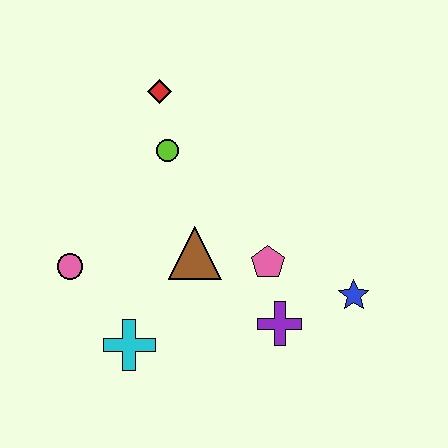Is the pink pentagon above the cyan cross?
Yes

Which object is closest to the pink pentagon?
The purple cross is closest to the pink pentagon.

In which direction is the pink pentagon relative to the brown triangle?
The pink pentagon is to the right of the brown triangle.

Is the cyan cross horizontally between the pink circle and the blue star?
Yes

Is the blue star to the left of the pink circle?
No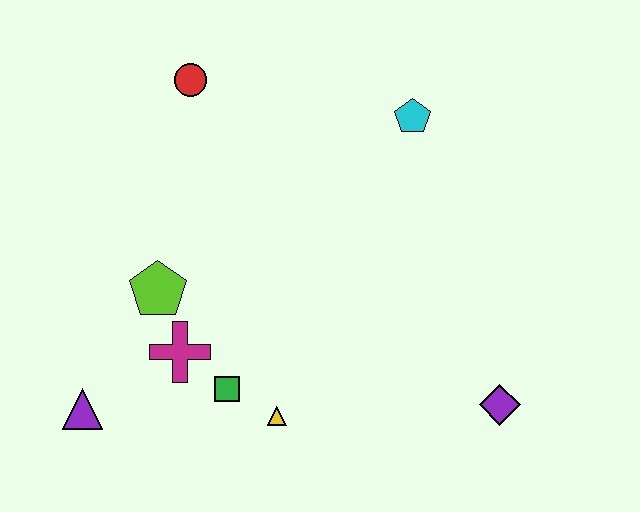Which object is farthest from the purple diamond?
The red circle is farthest from the purple diamond.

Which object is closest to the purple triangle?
The magenta cross is closest to the purple triangle.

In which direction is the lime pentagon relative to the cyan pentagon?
The lime pentagon is to the left of the cyan pentagon.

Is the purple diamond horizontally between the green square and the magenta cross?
No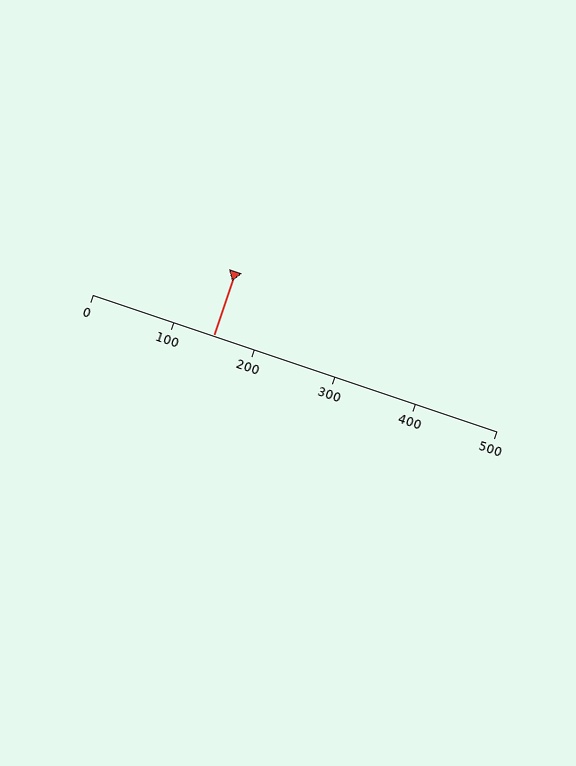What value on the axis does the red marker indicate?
The marker indicates approximately 150.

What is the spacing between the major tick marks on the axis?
The major ticks are spaced 100 apart.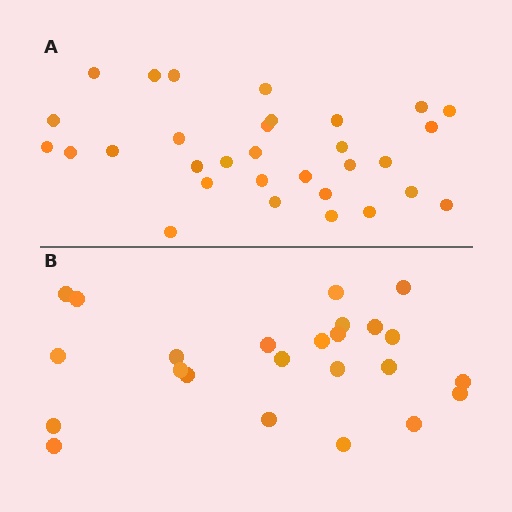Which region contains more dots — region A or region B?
Region A (the top region) has more dots.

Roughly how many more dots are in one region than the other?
Region A has roughly 8 or so more dots than region B.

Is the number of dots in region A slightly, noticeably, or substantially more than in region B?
Region A has noticeably more, but not dramatically so. The ratio is roughly 1.3 to 1.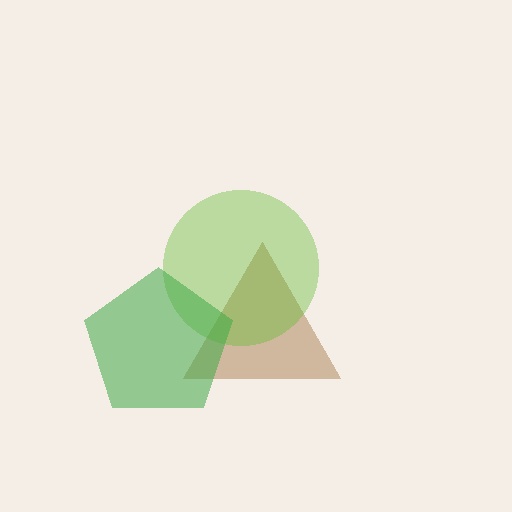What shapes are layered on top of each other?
The layered shapes are: a brown triangle, a lime circle, a green pentagon.